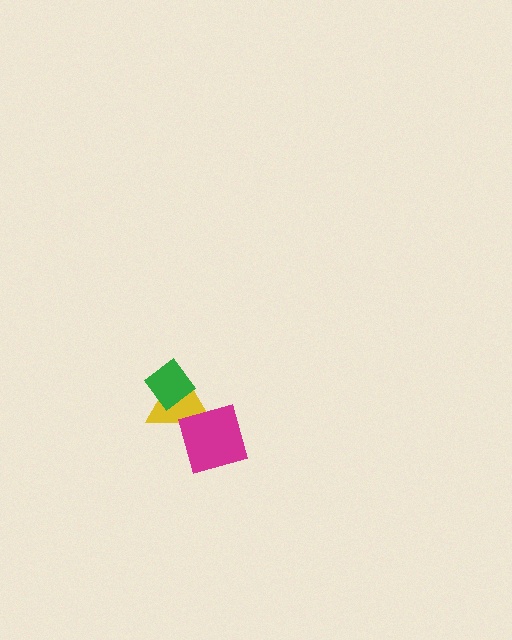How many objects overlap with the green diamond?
1 object overlaps with the green diamond.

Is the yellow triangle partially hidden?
Yes, it is partially covered by another shape.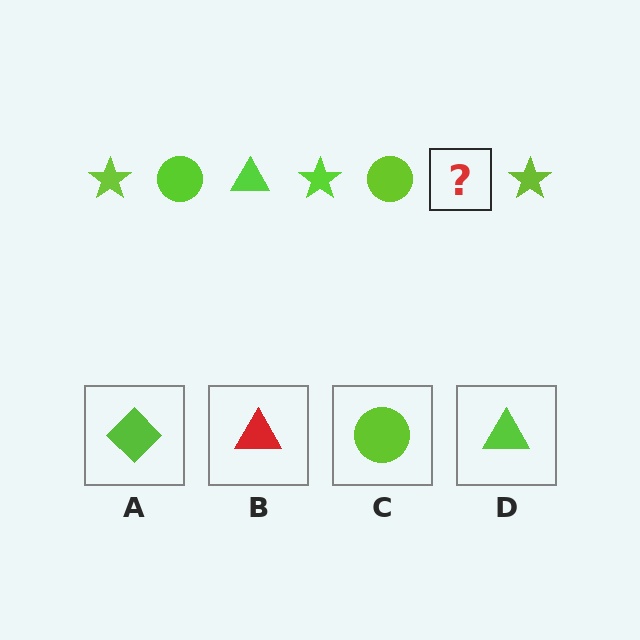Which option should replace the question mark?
Option D.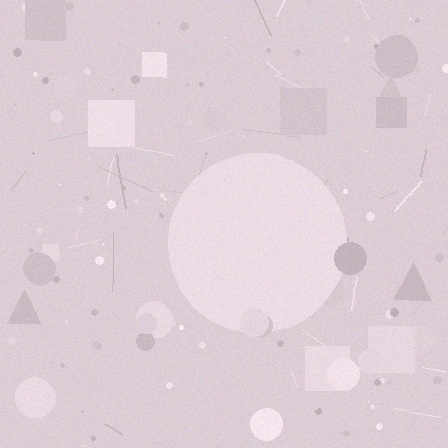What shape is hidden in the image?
A circle is hidden in the image.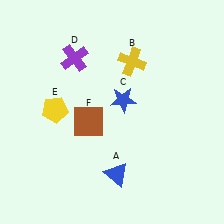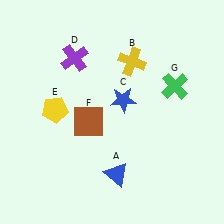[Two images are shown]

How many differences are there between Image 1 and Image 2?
There is 1 difference between the two images.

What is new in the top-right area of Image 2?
A green cross (G) was added in the top-right area of Image 2.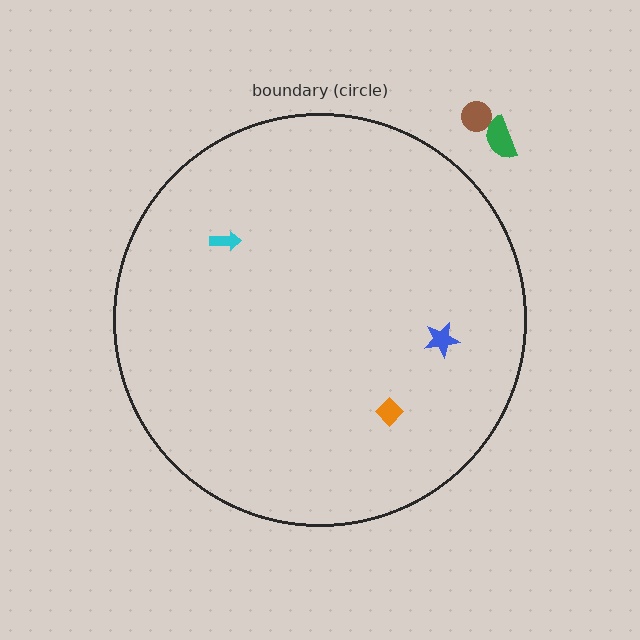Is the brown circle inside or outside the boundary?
Outside.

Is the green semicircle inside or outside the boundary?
Outside.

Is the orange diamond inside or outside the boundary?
Inside.